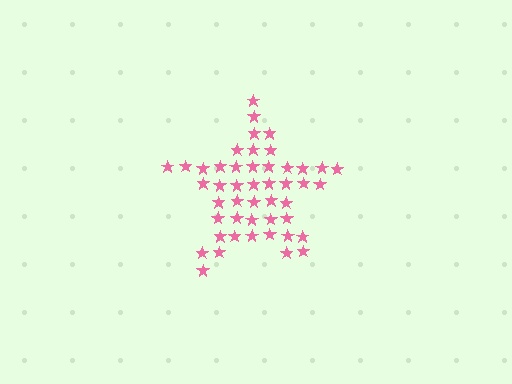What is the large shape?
The large shape is a star.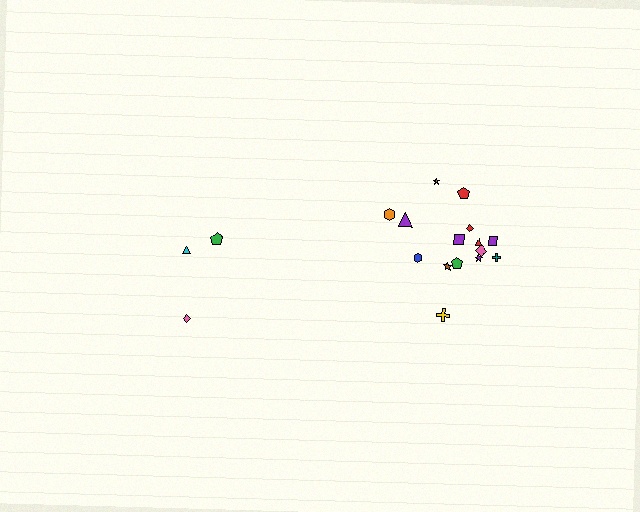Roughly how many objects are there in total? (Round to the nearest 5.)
Roughly 20 objects in total.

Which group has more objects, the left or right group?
The right group.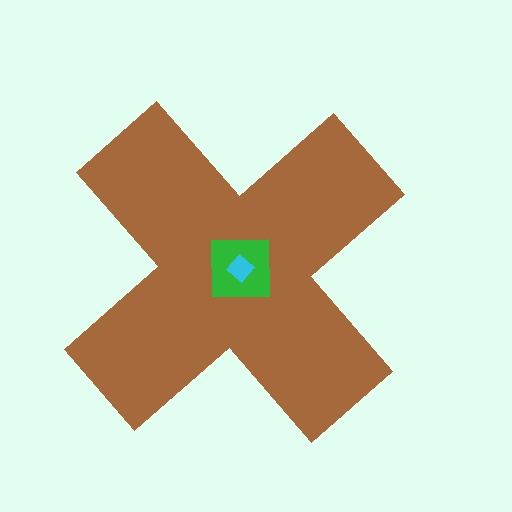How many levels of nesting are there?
3.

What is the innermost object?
The cyan diamond.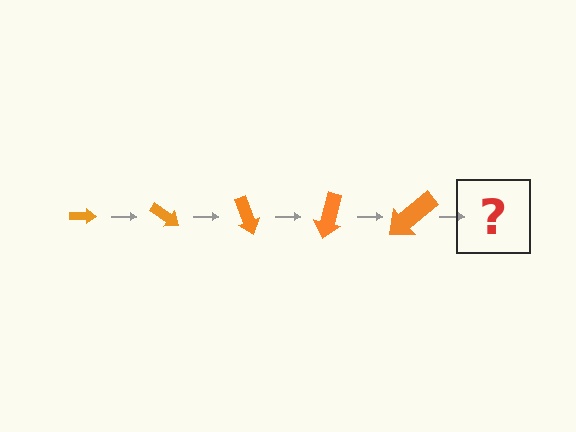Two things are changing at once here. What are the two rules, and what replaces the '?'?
The two rules are that the arrow grows larger each step and it rotates 35 degrees each step. The '?' should be an arrow, larger than the previous one and rotated 175 degrees from the start.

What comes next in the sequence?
The next element should be an arrow, larger than the previous one and rotated 175 degrees from the start.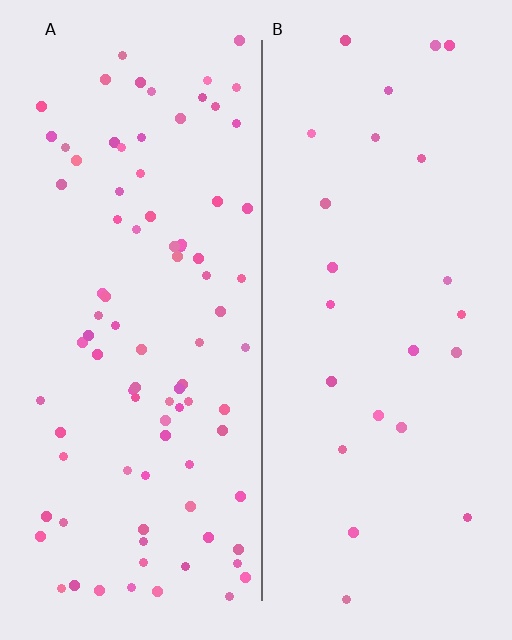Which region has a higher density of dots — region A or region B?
A (the left).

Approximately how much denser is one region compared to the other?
Approximately 3.6× — region A over region B.